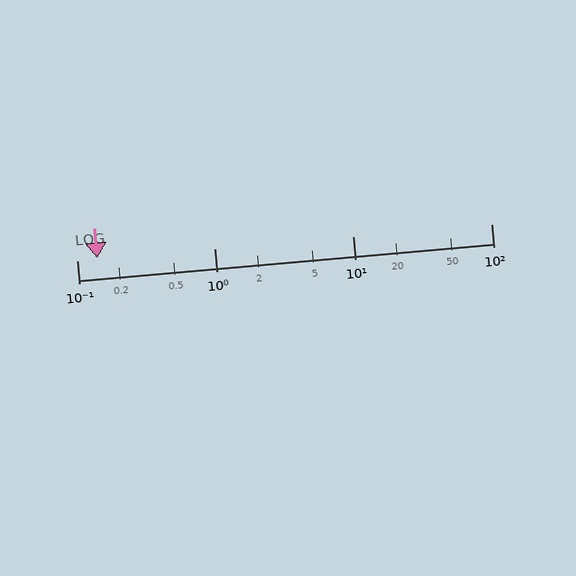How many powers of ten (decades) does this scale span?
The scale spans 3 decades, from 0.1 to 100.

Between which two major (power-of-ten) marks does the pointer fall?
The pointer is between 0.1 and 1.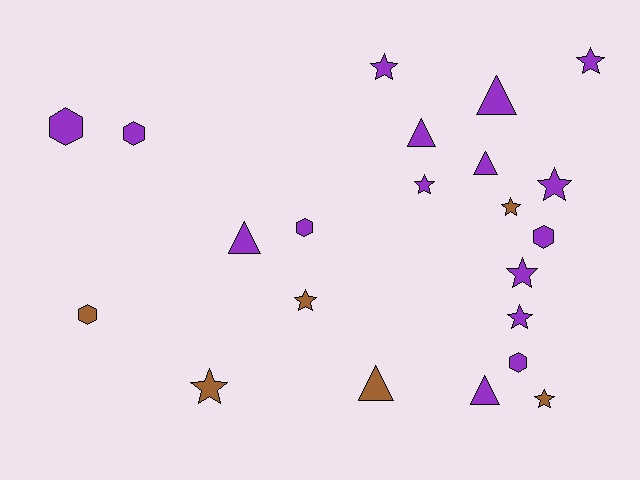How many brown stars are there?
There are 4 brown stars.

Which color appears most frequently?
Purple, with 16 objects.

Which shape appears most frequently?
Star, with 10 objects.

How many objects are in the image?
There are 22 objects.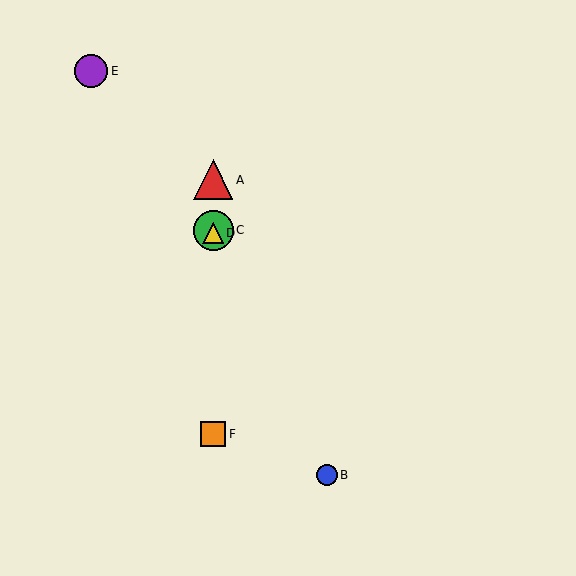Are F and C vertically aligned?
Yes, both are at x≈213.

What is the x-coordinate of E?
Object E is at x≈91.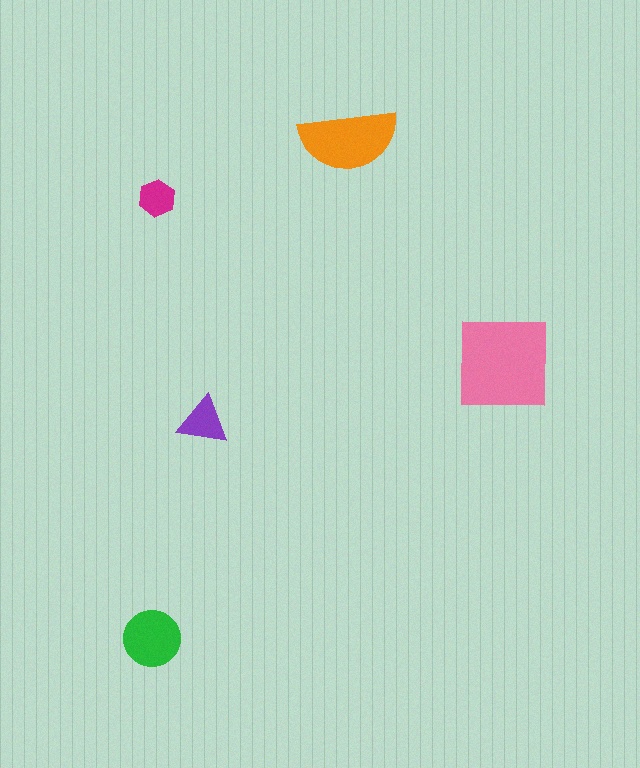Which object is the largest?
The pink square.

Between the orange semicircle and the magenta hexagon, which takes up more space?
The orange semicircle.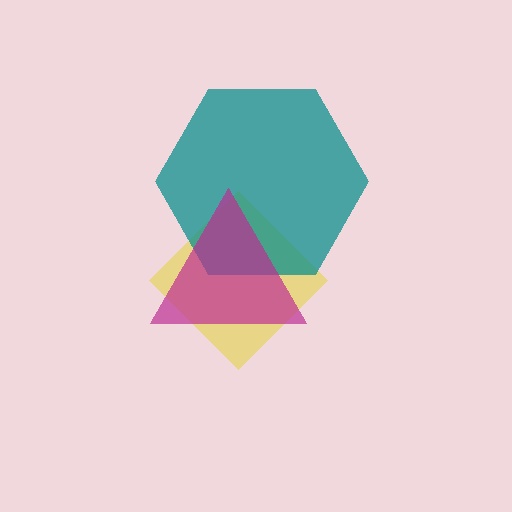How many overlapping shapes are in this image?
There are 3 overlapping shapes in the image.